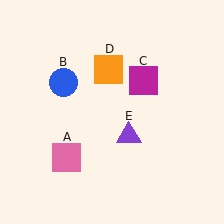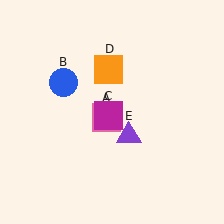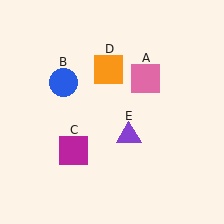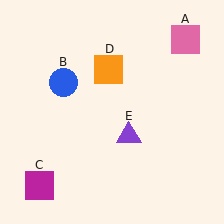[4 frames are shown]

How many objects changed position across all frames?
2 objects changed position: pink square (object A), magenta square (object C).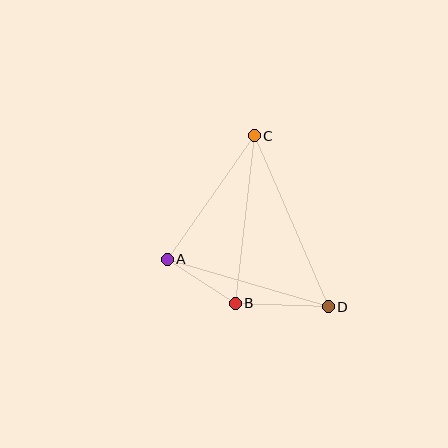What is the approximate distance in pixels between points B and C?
The distance between B and C is approximately 169 pixels.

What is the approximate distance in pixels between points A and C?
The distance between A and C is approximately 151 pixels.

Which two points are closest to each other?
Points A and B are closest to each other.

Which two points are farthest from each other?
Points C and D are farthest from each other.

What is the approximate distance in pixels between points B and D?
The distance between B and D is approximately 93 pixels.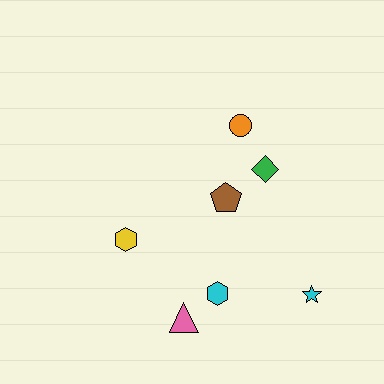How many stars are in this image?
There is 1 star.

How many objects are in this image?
There are 7 objects.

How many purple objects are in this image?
There are no purple objects.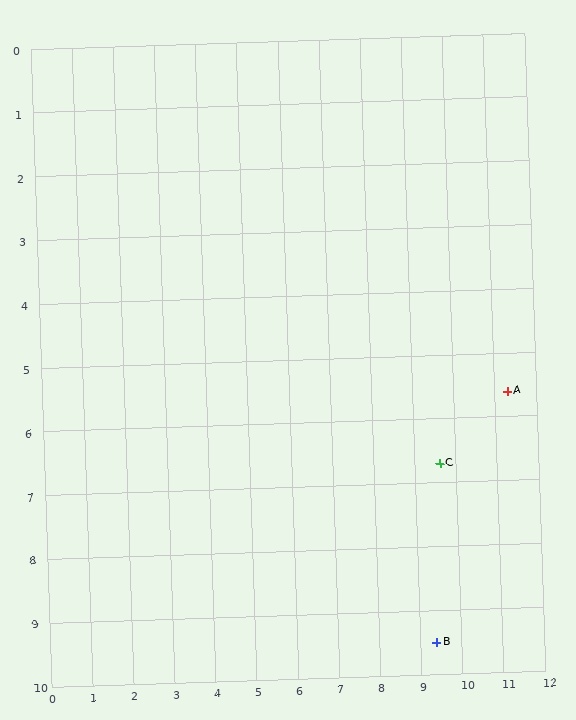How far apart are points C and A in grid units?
Points C and A are about 2.0 grid units apart.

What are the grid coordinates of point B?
Point B is at approximately (9.4, 9.5).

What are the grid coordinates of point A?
Point A is at approximately (11.3, 5.6).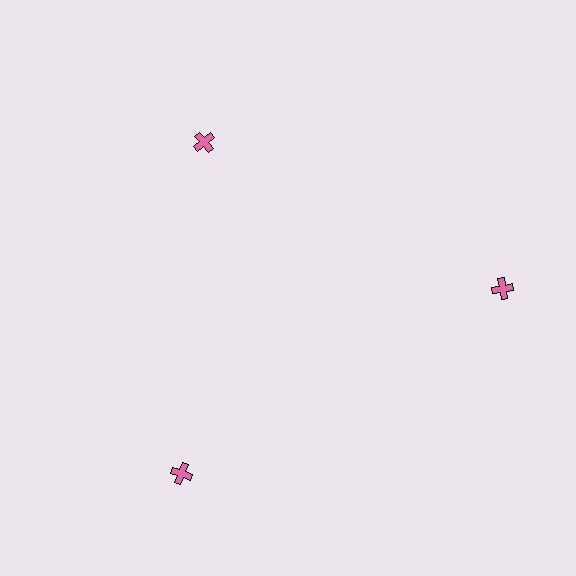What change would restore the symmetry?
The symmetry would be restored by moving it outward, back onto the ring so that all 3 crosses sit at equal angles and equal distance from the center.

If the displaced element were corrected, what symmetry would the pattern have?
It would have 3-fold rotational symmetry — the pattern would map onto itself every 120 degrees.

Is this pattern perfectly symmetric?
No. The 3 pink crosses are arranged in a ring, but one element near the 11 o'clock position is pulled inward toward the center, breaking the 3-fold rotational symmetry.